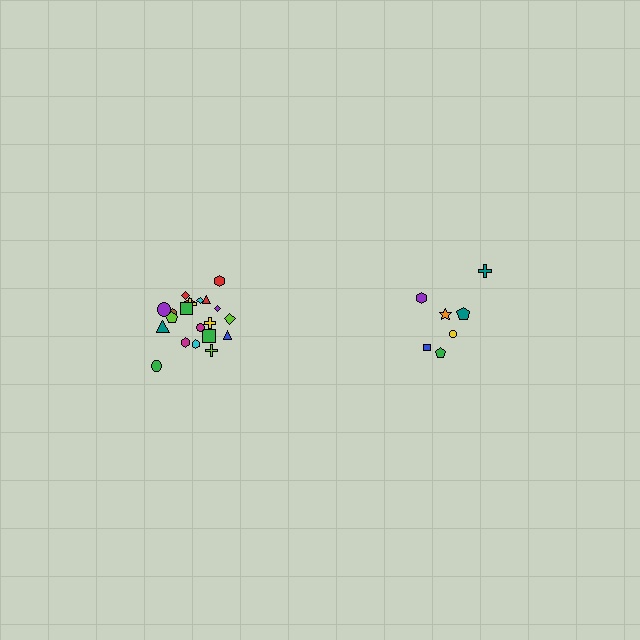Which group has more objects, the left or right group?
The left group.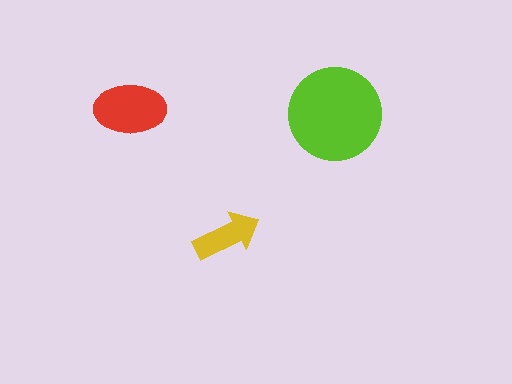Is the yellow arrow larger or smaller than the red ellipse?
Smaller.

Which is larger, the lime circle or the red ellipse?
The lime circle.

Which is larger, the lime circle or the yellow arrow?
The lime circle.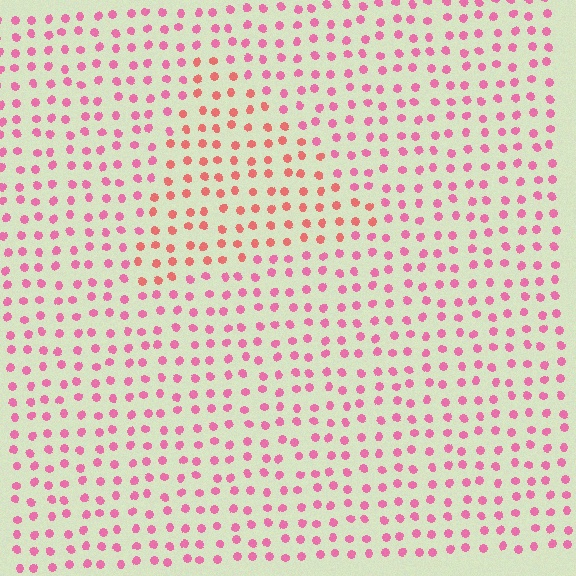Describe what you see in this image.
The image is filled with small pink elements in a uniform arrangement. A triangle-shaped region is visible where the elements are tinted to a slightly different hue, forming a subtle color boundary.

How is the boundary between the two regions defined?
The boundary is defined purely by a slight shift in hue (about 30 degrees). Spacing, size, and orientation are identical on both sides.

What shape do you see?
I see a triangle.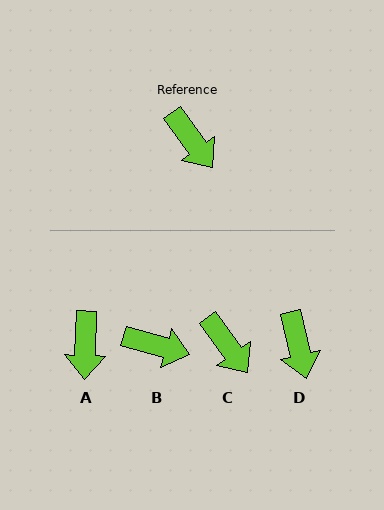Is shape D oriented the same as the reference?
No, it is off by about 23 degrees.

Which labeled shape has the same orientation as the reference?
C.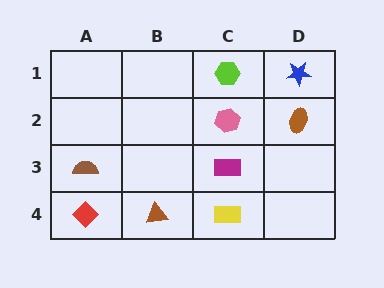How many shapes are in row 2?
2 shapes.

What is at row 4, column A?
A red diamond.